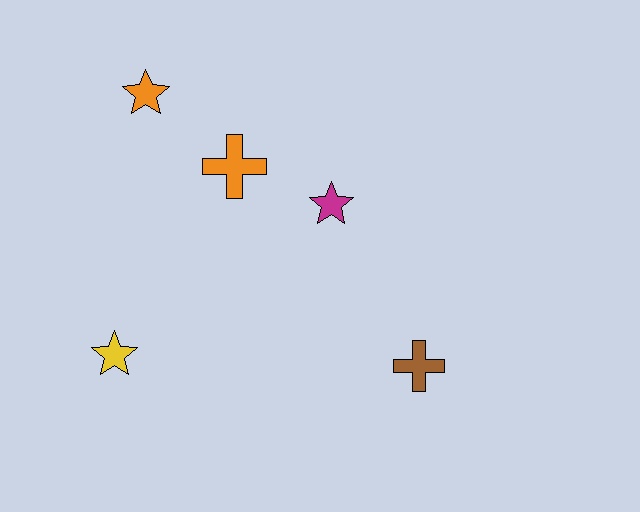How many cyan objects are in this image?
There are no cyan objects.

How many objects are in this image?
There are 5 objects.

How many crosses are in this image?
There are 2 crosses.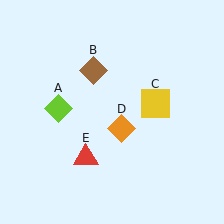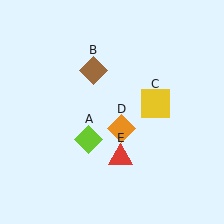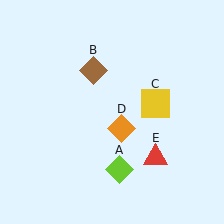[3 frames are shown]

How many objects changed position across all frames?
2 objects changed position: lime diamond (object A), red triangle (object E).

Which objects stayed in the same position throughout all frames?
Brown diamond (object B) and yellow square (object C) and orange diamond (object D) remained stationary.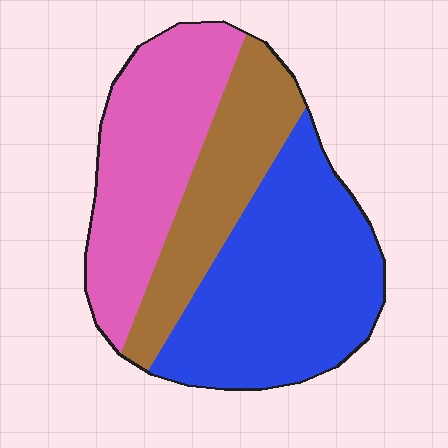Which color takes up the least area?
Brown, at roughly 25%.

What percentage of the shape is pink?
Pink takes up about one third (1/3) of the shape.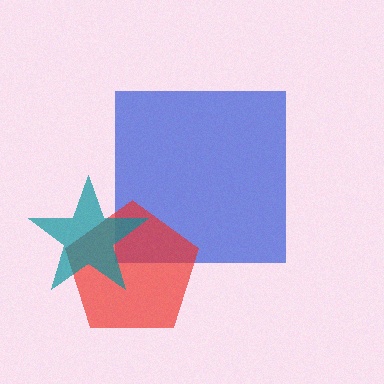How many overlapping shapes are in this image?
There are 3 overlapping shapes in the image.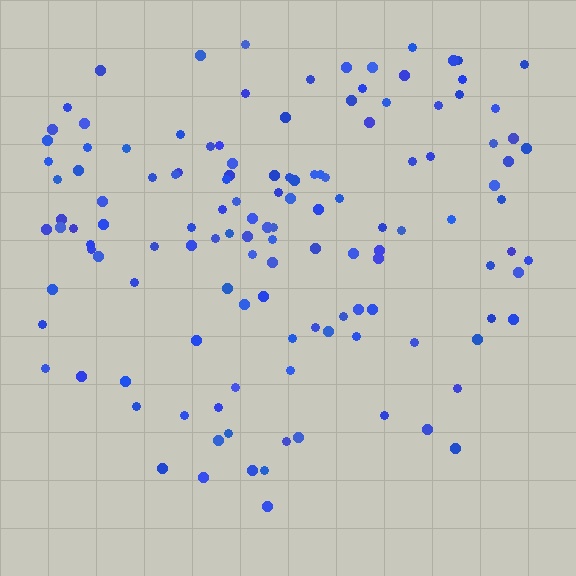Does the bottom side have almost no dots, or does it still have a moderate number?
Still a moderate number, just noticeably fewer than the top.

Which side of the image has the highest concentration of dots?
The top.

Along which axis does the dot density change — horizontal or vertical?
Vertical.